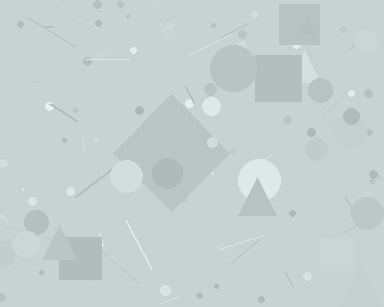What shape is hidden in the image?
A diamond is hidden in the image.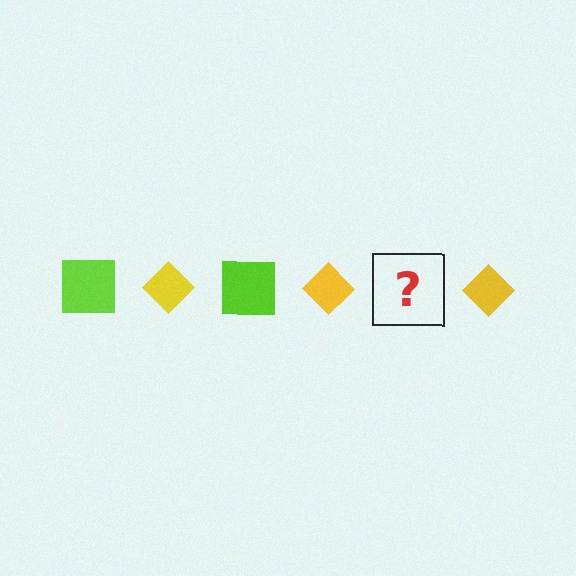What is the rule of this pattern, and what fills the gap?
The rule is that the pattern alternates between lime square and yellow diamond. The gap should be filled with a lime square.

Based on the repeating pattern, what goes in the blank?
The blank should be a lime square.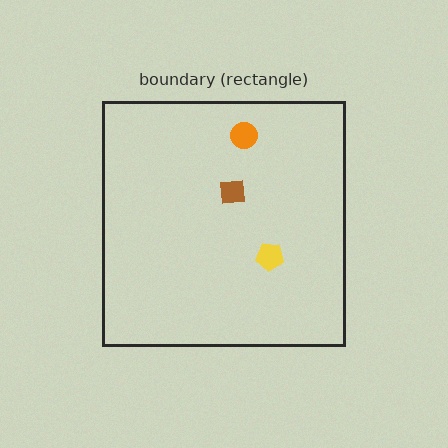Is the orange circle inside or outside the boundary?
Inside.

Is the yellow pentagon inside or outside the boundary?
Inside.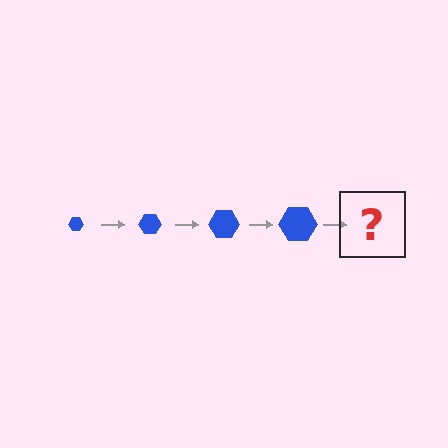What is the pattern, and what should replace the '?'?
The pattern is that the hexagon gets progressively larger each step. The '?' should be a blue hexagon, larger than the previous one.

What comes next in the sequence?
The next element should be a blue hexagon, larger than the previous one.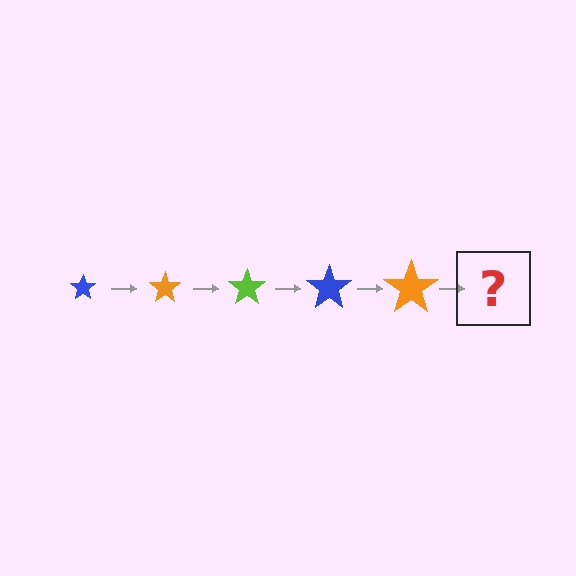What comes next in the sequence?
The next element should be a lime star, larger than the previous one.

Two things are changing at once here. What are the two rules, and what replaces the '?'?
The two rules are that the star grows larger each step and the color cycles through blue, orange, and lime. The '?' should be a lime star, larger than the previous one.